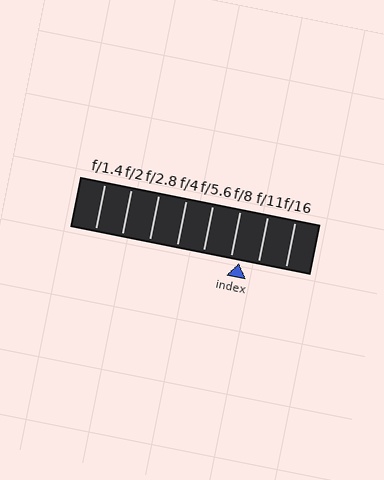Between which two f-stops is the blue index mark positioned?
The index mark is between f/8 and f/11.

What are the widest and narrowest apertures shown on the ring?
The widest aperture shown is f/1.4 and the narrowest is f/16.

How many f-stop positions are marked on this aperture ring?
There are 8 f-stop positions marked.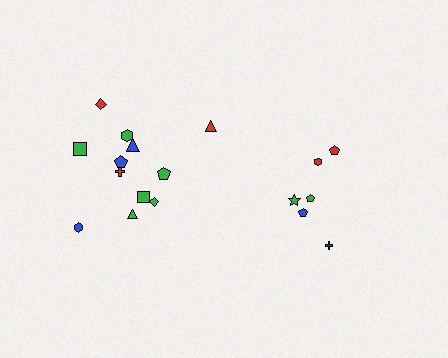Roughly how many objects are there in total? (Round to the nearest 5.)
Roughly 20 objects in total.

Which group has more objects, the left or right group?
The left group.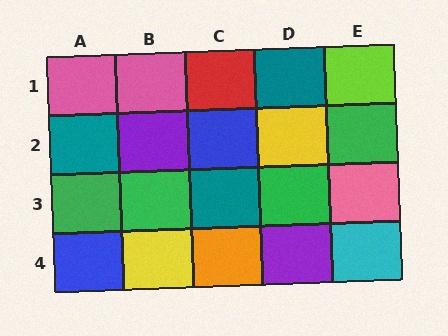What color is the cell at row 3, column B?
Green.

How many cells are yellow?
2 cells are yellow.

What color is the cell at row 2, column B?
Purple.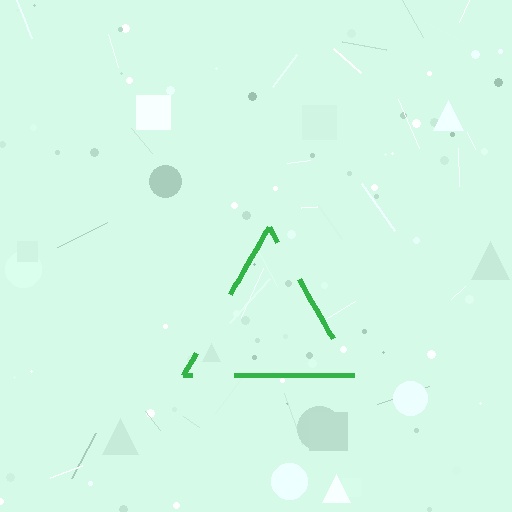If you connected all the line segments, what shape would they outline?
They would outline a triangle.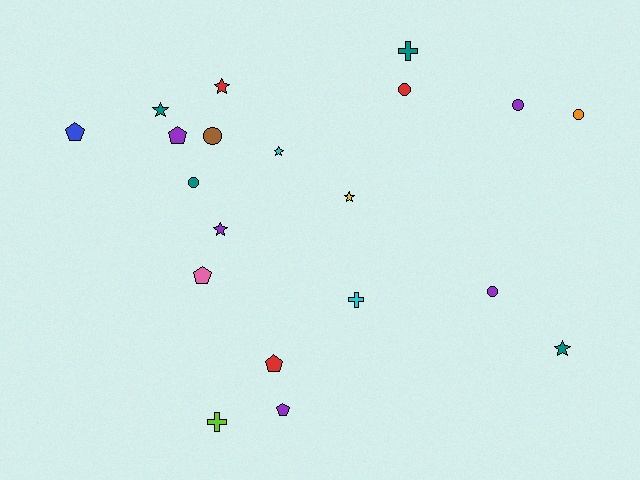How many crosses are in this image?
There are 3 crosses.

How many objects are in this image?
There are 20 objects.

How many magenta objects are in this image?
There are no magenta objects.